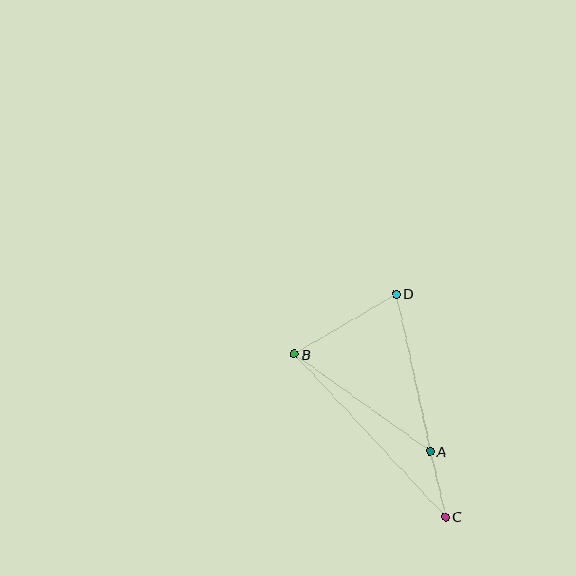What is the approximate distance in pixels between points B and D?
The distance between B and D is approximately 118 pixels.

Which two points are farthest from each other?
Points C and D are farthest from each other.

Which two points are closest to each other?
Points A and C are closest to each other.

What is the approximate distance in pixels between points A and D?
The distance between A and D is approximately 161 pixels.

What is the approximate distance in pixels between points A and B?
The distance between A and B is approximately 167 pixels.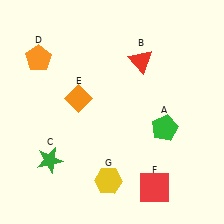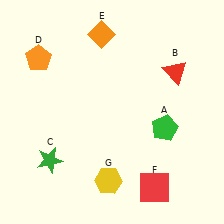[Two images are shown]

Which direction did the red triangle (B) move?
The red triangle (B) moved right.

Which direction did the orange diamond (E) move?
The orange diamond (E) moved up.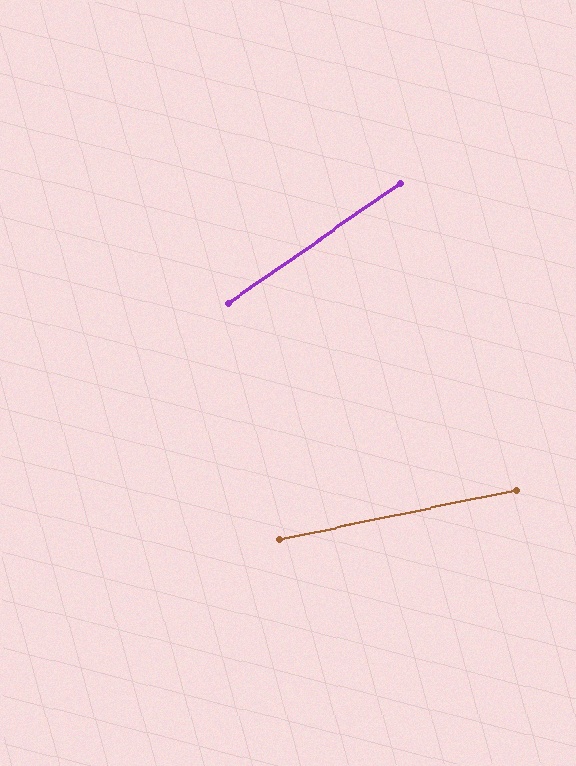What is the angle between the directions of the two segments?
Approximately 23 degrees.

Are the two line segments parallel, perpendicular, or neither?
Neither parallel nor perpendicular — they differ by about 23°.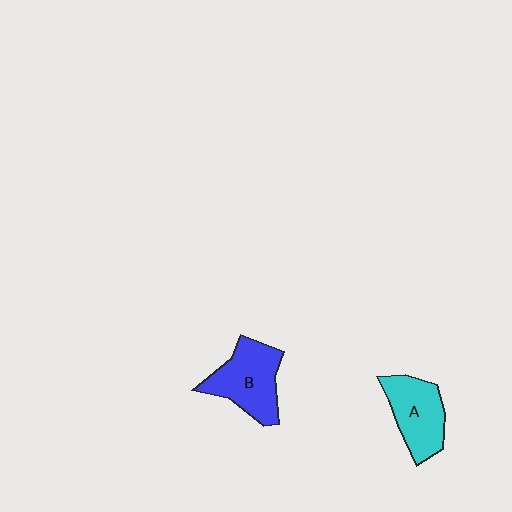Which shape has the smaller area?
Shape A (cyan).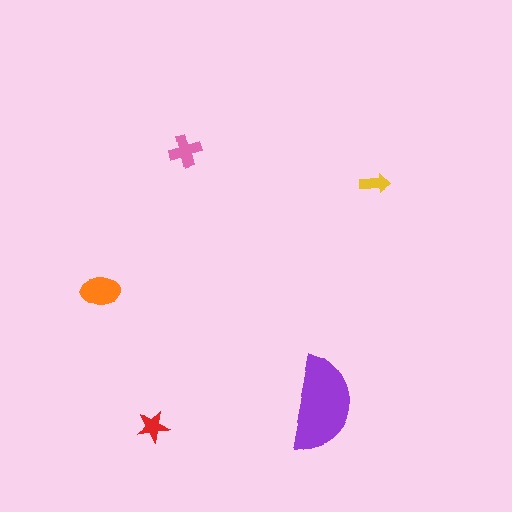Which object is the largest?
The purple semicircle.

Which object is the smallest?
The yellow arrow.